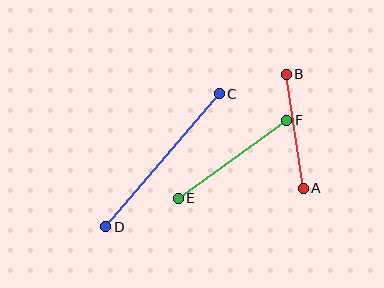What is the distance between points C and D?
The distance is approximately 175 pixels.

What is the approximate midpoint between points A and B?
The midpoint is at approximately (295, 131) pixels.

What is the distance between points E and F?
The distance is approximately 134 pixels.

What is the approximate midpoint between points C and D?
The midpoint is at approximately (162, 160) pixels.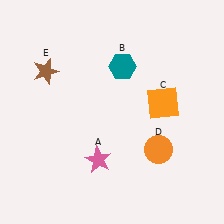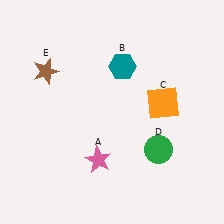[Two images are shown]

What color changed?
The circle (D) changed from orange in Image 1 to green in Image 2.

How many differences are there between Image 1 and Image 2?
There is 1 difference between the two images.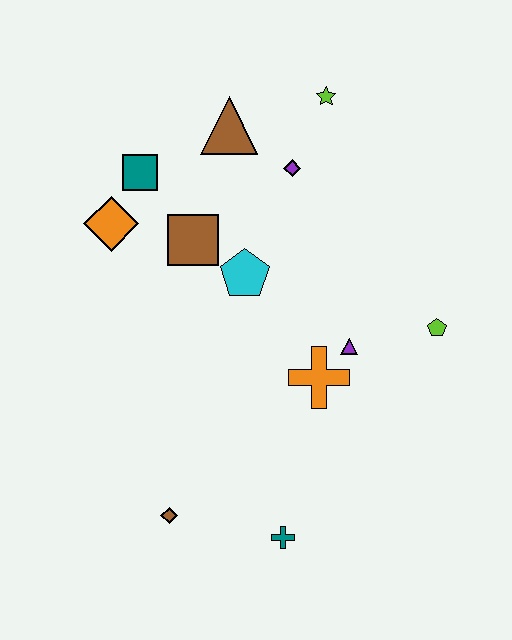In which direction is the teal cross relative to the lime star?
The teal cross is below the lime star.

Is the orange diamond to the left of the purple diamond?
Yes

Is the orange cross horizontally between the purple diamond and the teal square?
No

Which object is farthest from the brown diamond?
The lime star is farthest from the brown diamond.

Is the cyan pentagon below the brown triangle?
Yes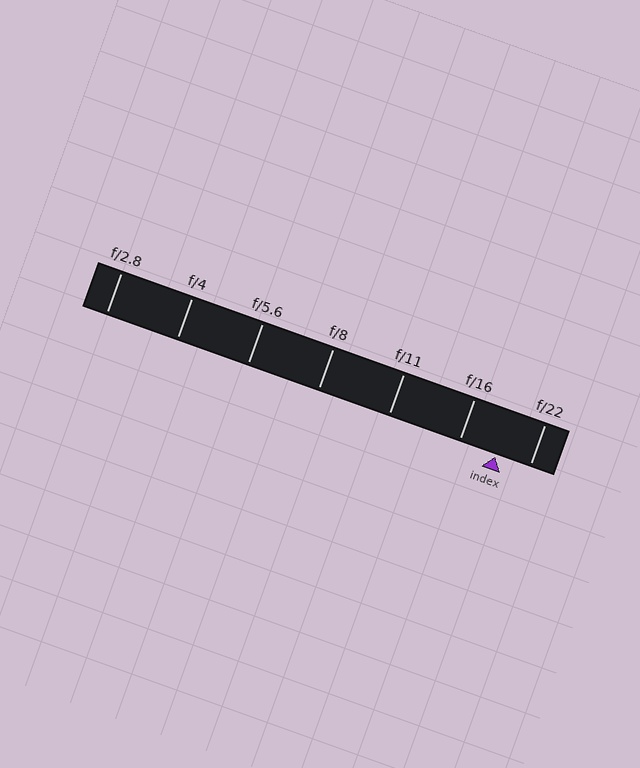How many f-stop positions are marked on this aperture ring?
There are 7 f-stop positions marked.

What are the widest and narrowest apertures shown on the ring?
The widest aperture shown is f/2.8 and the narrowest is f/22.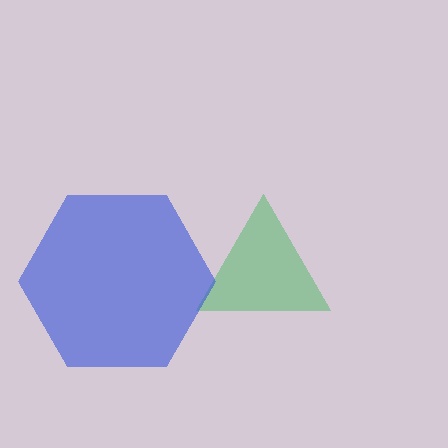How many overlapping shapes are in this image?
There are 2 overlapping shapes in the image.